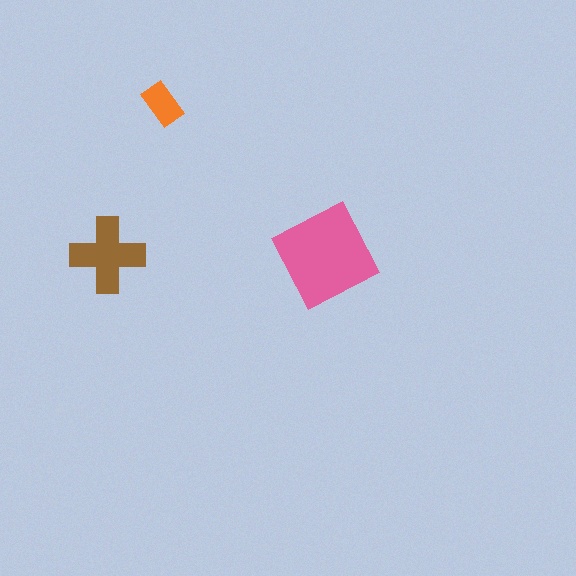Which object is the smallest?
The orange rectangle.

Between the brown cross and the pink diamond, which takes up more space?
The pink diamond.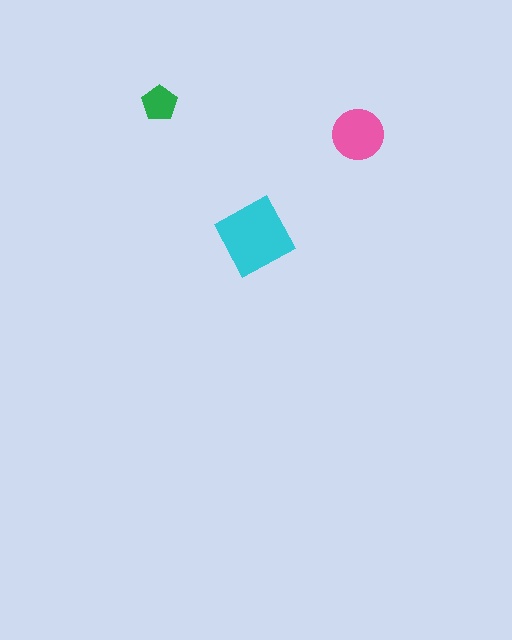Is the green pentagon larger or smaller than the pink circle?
Smaller.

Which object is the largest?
The cyan square.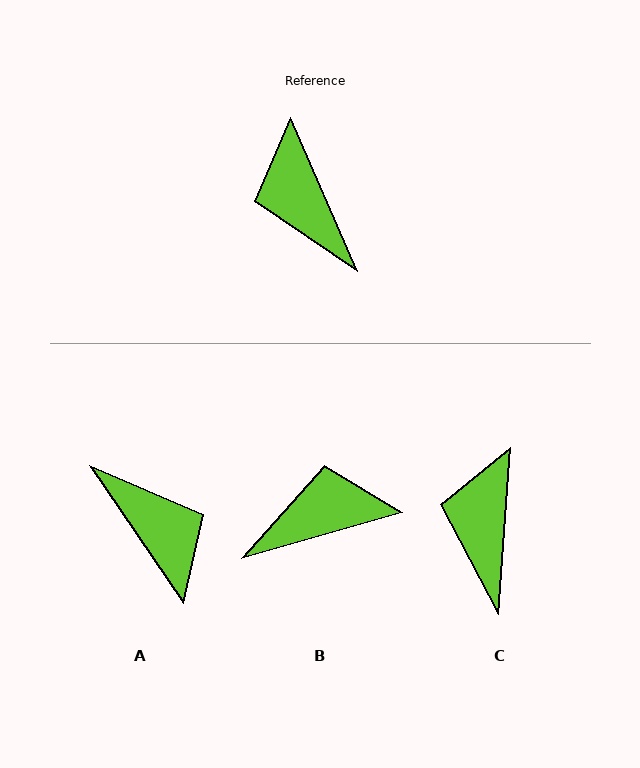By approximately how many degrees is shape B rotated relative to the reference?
Approximately 97 degrees clockwise.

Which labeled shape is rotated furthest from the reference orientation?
A, about 169 degrees away.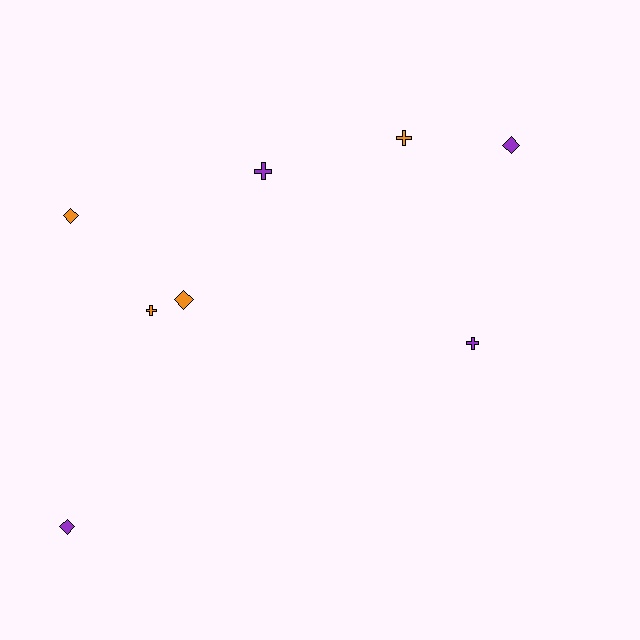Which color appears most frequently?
Orange, with 4 objects.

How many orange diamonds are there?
There are 2 orange diamonds.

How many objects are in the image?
There are 8 objects.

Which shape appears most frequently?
Cross, with 4 objects.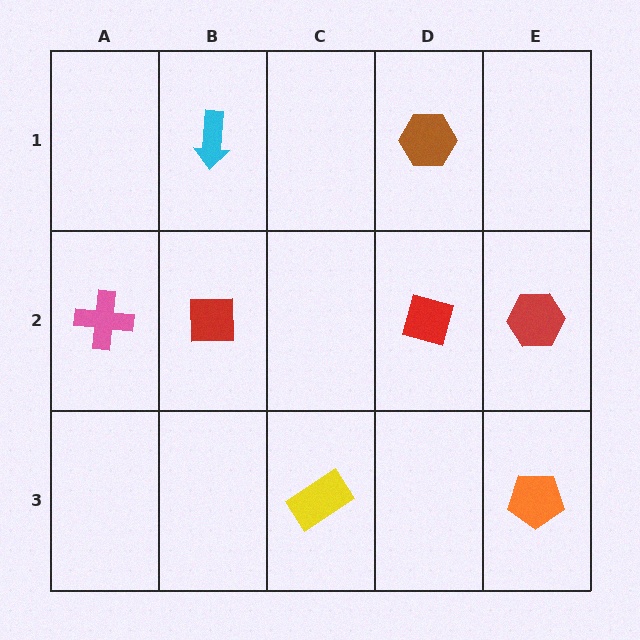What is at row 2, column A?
A pink cross.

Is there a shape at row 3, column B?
No, that cell is empty.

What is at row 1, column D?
A brown hexagon.